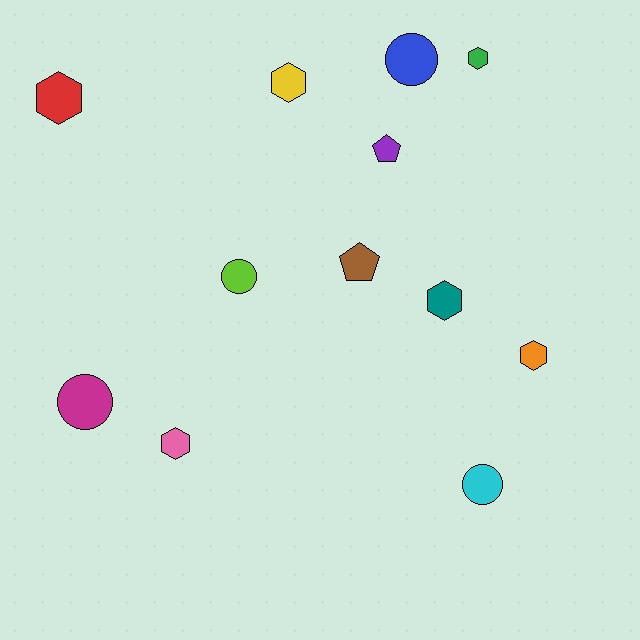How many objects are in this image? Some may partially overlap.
There are 12 objects.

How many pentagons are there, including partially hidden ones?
There are 2 pentagons.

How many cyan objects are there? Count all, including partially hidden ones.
There is 1 cyan object.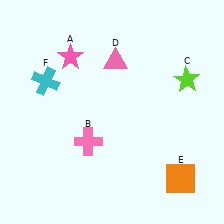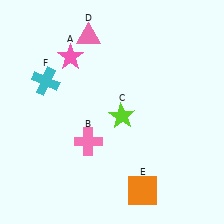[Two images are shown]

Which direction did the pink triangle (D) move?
The pink triangle (D) moved left.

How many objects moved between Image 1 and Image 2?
3 objects moved between the two images.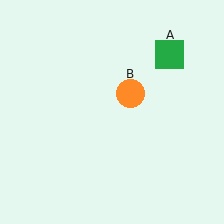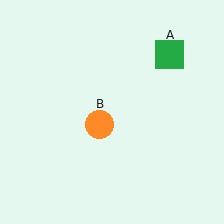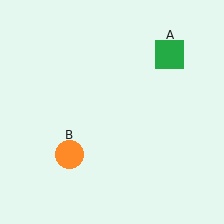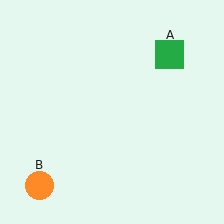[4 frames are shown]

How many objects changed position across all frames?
1 object changed position: orange circle (object B).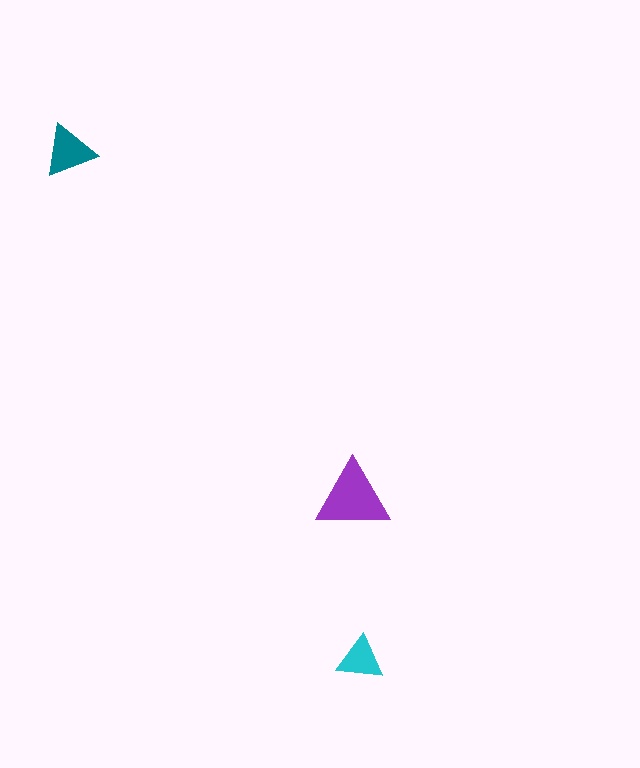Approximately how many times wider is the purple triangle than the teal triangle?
About 1.5 times wider.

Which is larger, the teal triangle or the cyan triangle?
The teal one.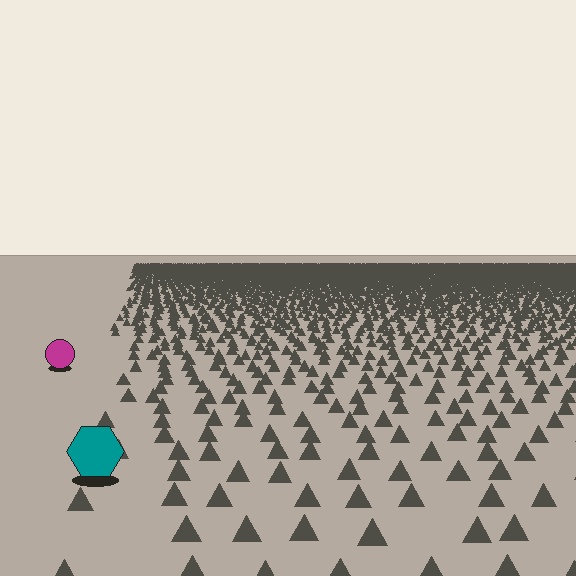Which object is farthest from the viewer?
The magenta circle is farthest from the viewer. It appears smaller and the ground texture around it is denser.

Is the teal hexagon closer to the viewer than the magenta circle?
Yes. The teal hexagon is closer — you can tell from the texture gradient: the ground texture is coarser near it.